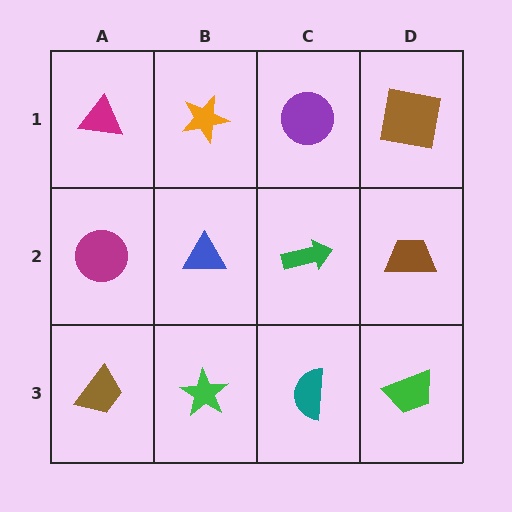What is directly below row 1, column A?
A magenta circle.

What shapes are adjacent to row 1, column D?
A brown trapezoid (row 2, column D), a purple circle (row 1, column C).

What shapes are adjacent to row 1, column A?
A magenta circle (row 2, column A), an orange star (row 1, column B).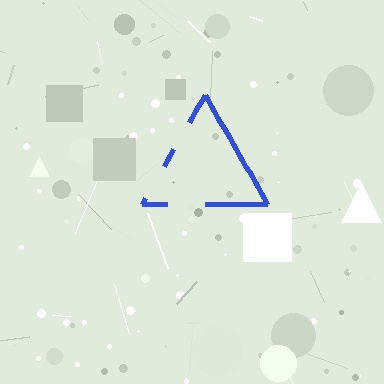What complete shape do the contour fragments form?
The contour fragments form a triangle.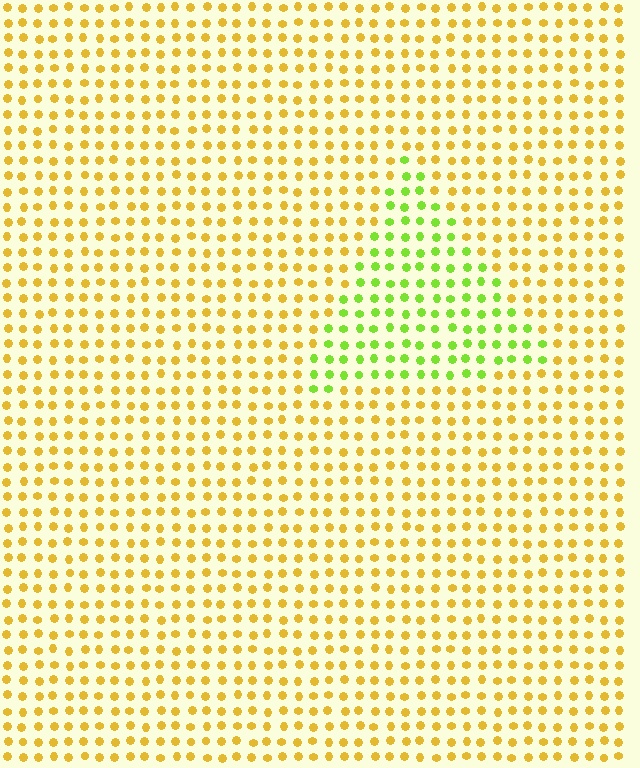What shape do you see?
I see a triangle.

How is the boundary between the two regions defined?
The boundary is defined purely by a slight shift in hue (about 50 degrees). Spacing, size, and orientation are identical on both sides.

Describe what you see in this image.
The image is filled with small yellow elements in a uniform arrangement. A triangle-shaped region is visible where the elements are tinted to a slightly different hue, forming a subtle color boundary.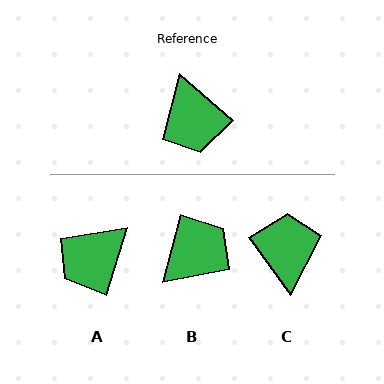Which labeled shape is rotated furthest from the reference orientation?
C, about 167 degrees away.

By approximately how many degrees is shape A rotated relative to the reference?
Approximately 66 degrees clockwise.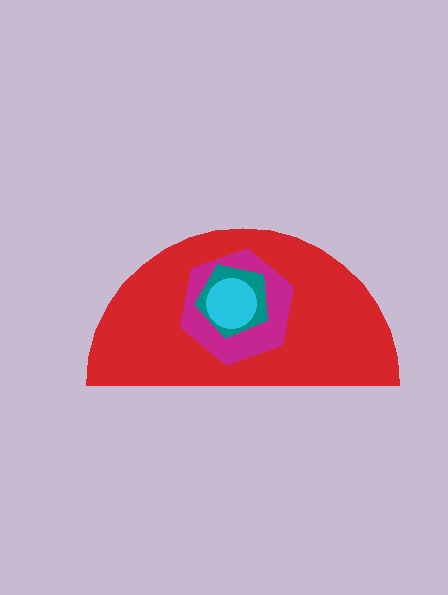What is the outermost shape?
The red semicircle.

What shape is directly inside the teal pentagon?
The cyan circle.